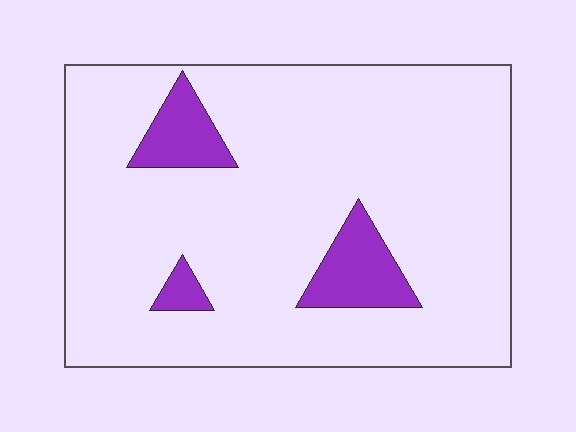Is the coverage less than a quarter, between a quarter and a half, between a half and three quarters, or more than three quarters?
Less than a quarter.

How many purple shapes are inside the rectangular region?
3.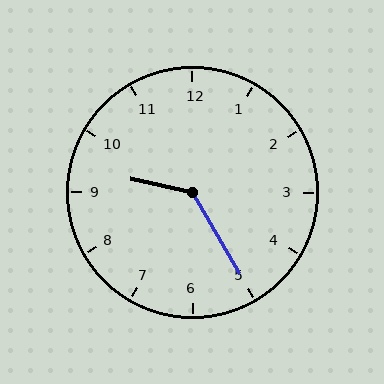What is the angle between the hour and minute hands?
Approximately 132 degrees.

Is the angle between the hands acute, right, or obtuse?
It is obtuse.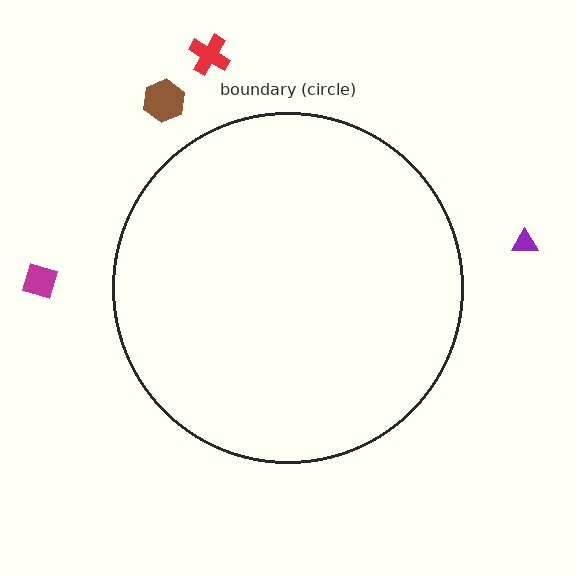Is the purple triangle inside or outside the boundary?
Outside.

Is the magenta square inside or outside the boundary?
Outside.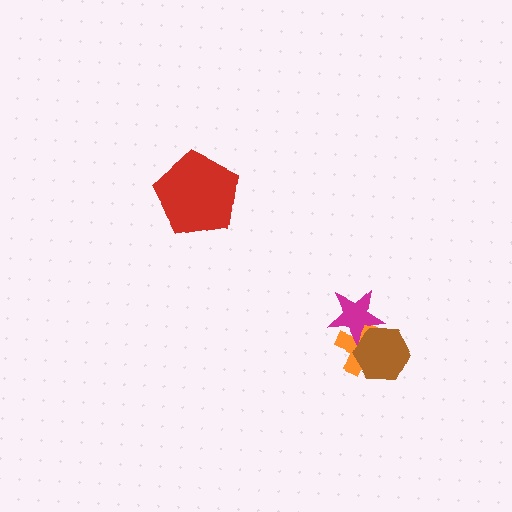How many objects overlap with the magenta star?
2 objects overlap with the magenta star.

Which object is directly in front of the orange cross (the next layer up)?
The magenta star is directly in front of the orange cross.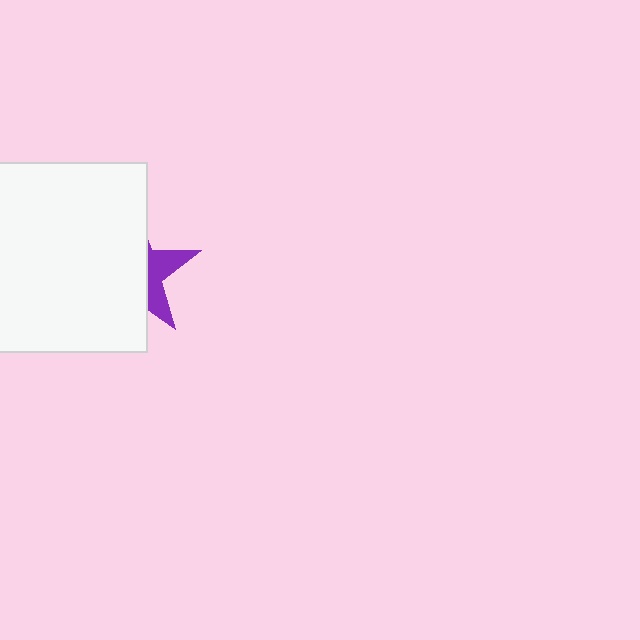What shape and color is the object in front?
The object in front is a white square.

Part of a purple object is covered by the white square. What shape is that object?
It is a star.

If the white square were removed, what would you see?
You would see the complete purple star.